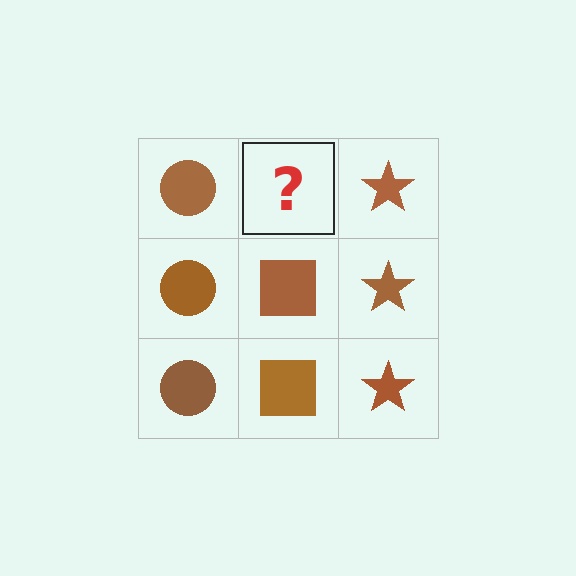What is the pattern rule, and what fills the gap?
The rule is that each column has a consistent shape. The gap should be filled with a brown square.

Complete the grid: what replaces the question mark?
The question mark should be replaced with a brown square.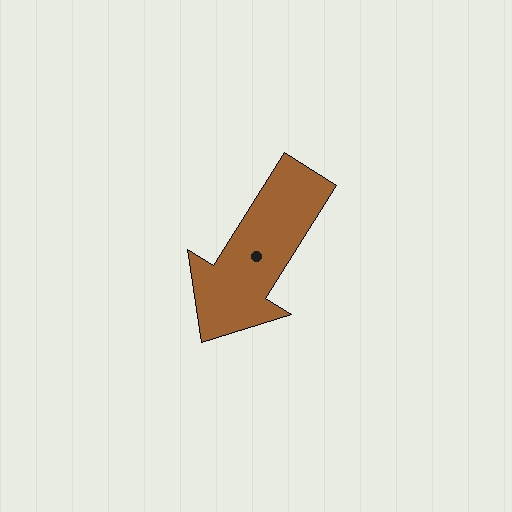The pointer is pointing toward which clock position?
Roughly 7 o'clock.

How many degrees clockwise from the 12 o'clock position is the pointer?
Approximately 212 degrees.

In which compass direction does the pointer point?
Southwest.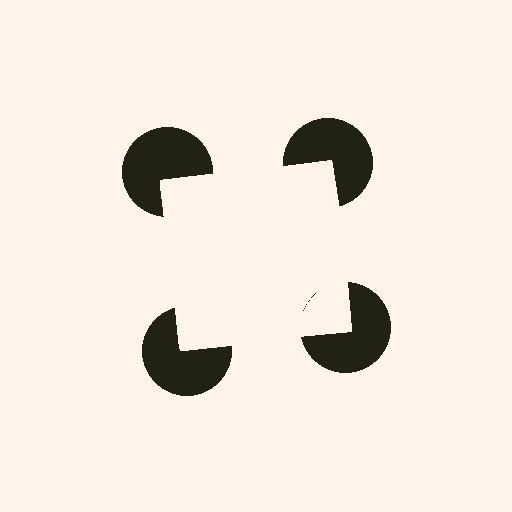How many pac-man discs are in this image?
There are 4 — one at each vertex of the illusory square.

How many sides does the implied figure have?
4 sides.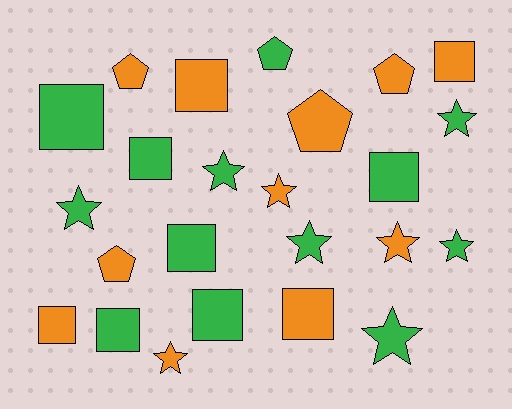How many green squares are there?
There are 6 green squares.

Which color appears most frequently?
Green, with 13 objects.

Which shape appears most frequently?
Square, with 10 objects.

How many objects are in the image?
There are 24 objects.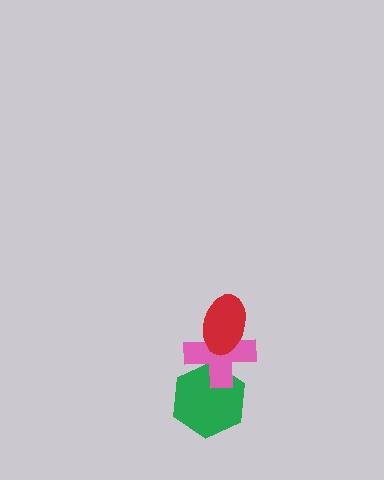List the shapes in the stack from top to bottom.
From top to bottom: the red ellipse, the pink cross, the green hexagon.